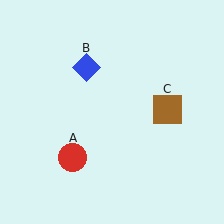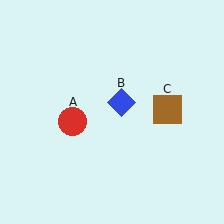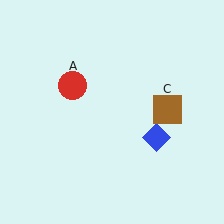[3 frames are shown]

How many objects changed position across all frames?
2 objects changed position: red circle (object A), blue diamond (object B).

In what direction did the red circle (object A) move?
The red circle (object A) moved up.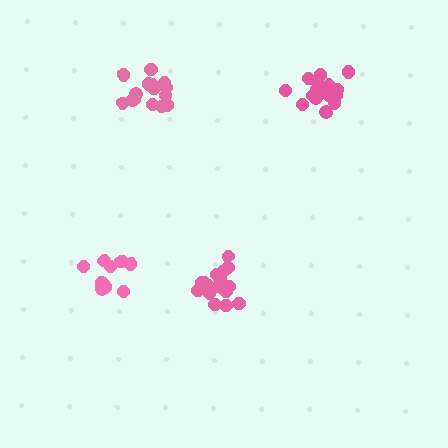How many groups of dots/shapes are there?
There are 4 groups.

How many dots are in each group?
Group 1: 17 dots, Group 2: 17 dots, Group 3: 12 dots, Group 4: 15 dots (61 total).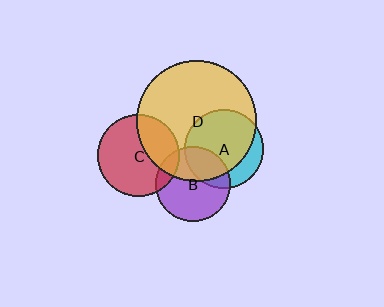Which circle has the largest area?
Circle D (yellow).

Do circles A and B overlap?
Yes.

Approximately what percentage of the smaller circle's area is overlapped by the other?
Approximately 30%.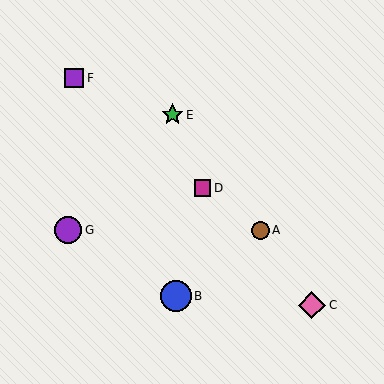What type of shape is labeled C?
Shape C is a pink diamond.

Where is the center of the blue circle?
The center of the blue circle is at (176, 296).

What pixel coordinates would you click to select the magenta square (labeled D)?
Click at (203, 188) to select the magenta square D.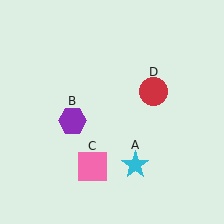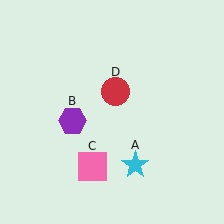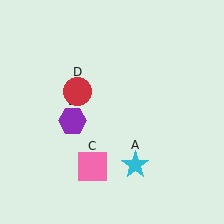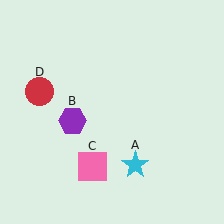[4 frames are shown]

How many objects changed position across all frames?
1 object changed position: red circle (object D).